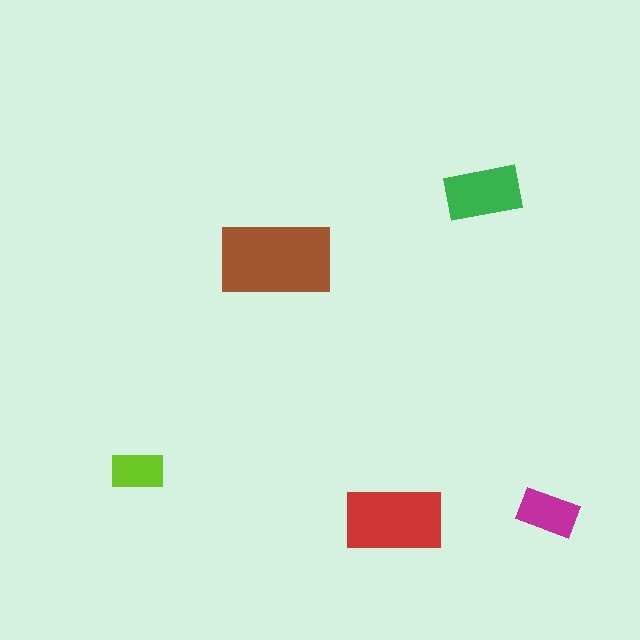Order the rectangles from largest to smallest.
the brown one, the red one, the green one, the magenta one, the lime one.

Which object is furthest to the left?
The lime rectangle is leftmost.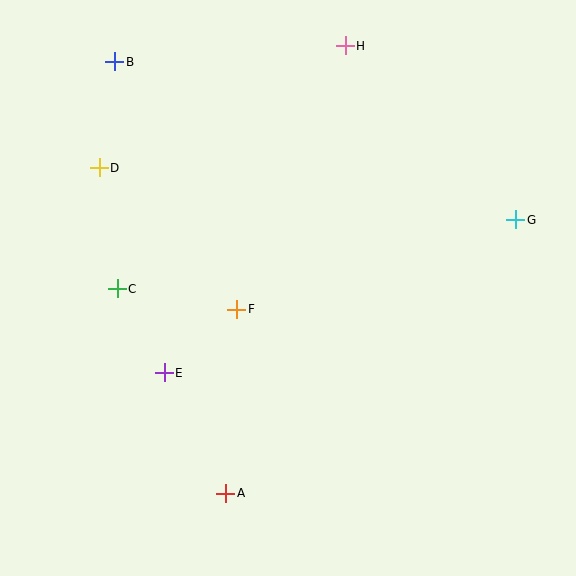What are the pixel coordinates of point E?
Point E is at (164, 373).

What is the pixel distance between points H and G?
The distance between H and G is 244 pixels.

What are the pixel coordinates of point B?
Point B is at (115, 62).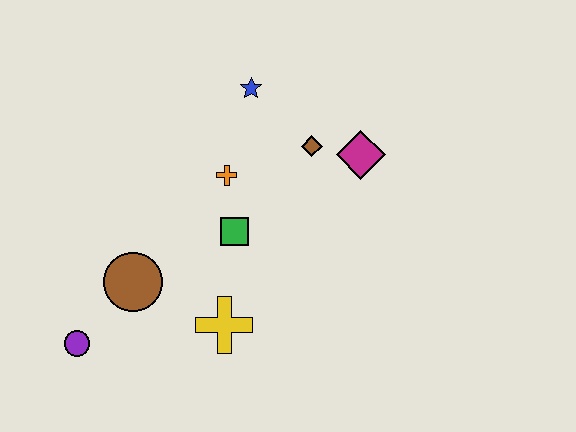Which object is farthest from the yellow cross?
The blue star is farthest from the yellow cross.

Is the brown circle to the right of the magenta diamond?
No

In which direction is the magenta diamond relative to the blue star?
The magenta diamond is to the right of the blue star.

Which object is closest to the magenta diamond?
The brown diamond is closest to the magenta diamond.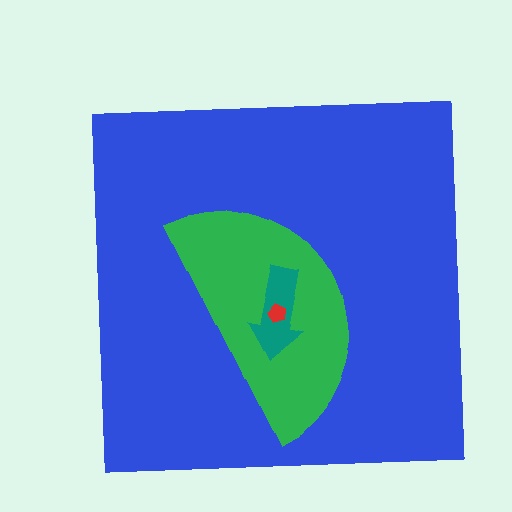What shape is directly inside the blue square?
The green semicircle.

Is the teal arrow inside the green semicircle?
Yes.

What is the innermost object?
The red pentagon.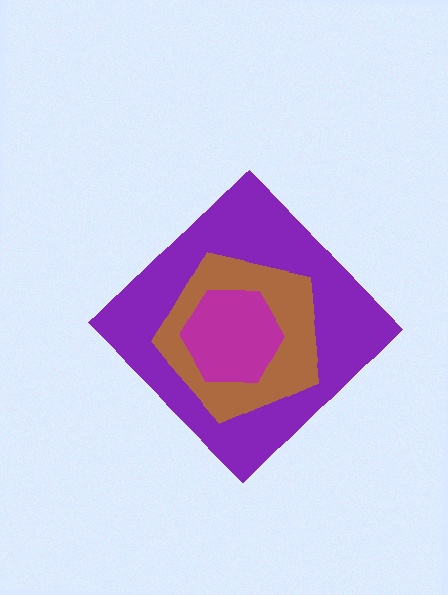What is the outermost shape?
The purple diamond.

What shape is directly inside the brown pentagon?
The magenta hexagon.